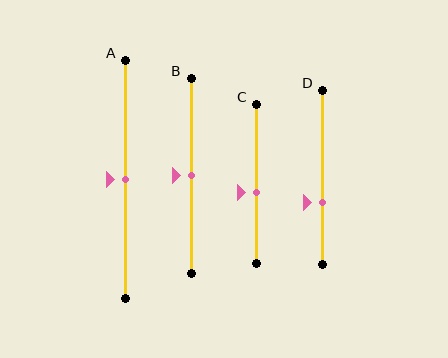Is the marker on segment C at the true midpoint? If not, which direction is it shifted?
No, the marker on segment C is shifted downward by about 5% of the segment length.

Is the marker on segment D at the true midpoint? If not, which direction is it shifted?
No, the marker on segment D is shifted downward by about 14% of the segment length.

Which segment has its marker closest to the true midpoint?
Segment A has its marker closest to the true midpoint.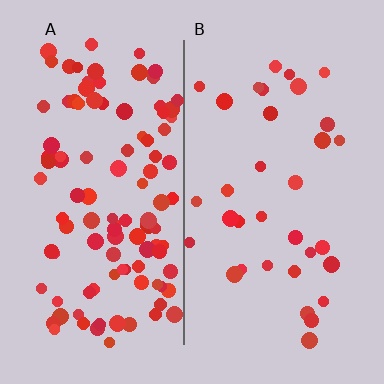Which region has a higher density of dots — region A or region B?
A (the left).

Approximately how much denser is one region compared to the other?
Approximately 3.2× — region A over region B.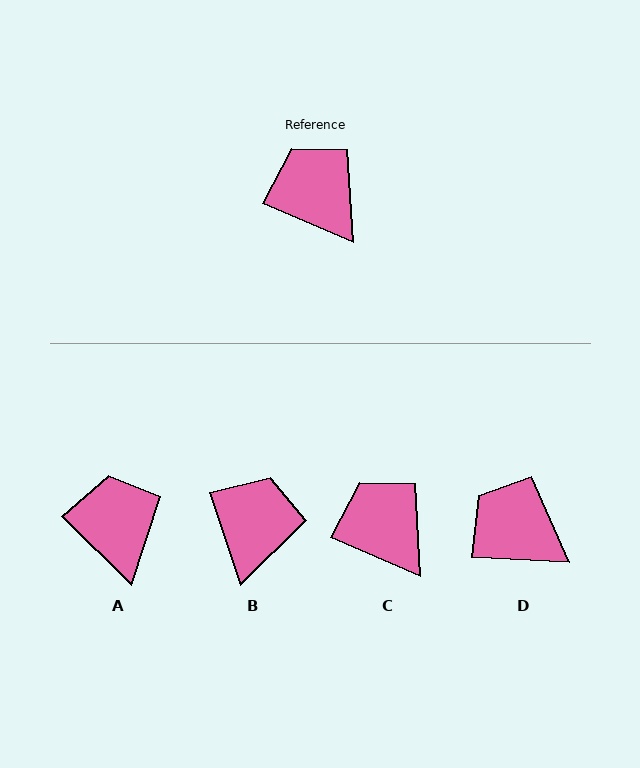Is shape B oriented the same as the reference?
No, it is off by about 49 degrees.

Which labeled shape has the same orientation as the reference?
C.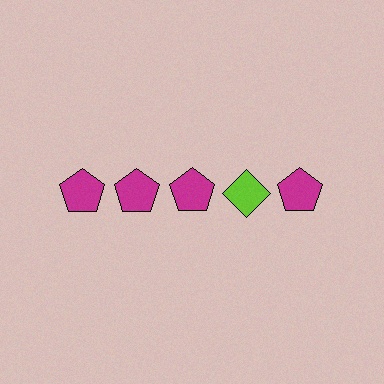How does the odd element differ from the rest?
It differs in both color (lime instead of magenta) and shape (diamond instead of pentagon).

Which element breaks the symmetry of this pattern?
The lime diamond in the top row, second from right column breaks the symmetry. All other shapes are magenta pentagons.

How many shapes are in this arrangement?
There are 5 shapes arranged in a grid pattern.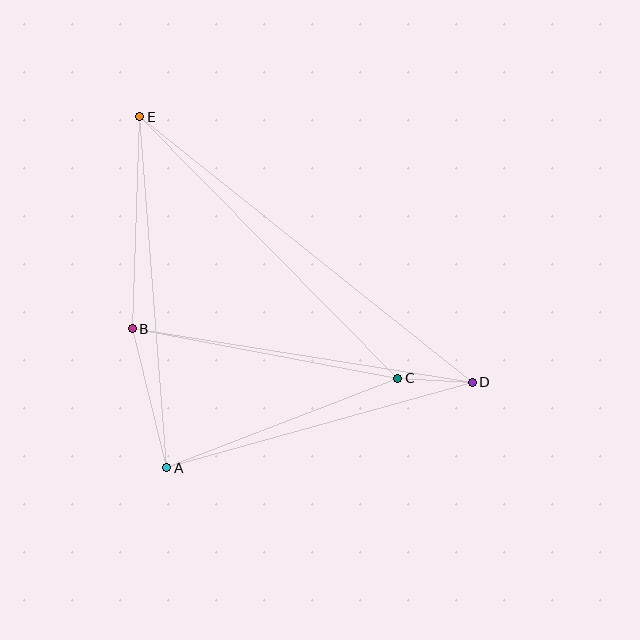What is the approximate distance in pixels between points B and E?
The distance between B and E is approximately 212 pixels.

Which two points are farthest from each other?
Points D and E are farthest from each other.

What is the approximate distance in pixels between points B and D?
The distance between B and D is approximately 344 pixels.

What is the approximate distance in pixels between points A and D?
The distance between A and D is approximately 317 pixels.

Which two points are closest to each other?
Points C and D are closest to each other.